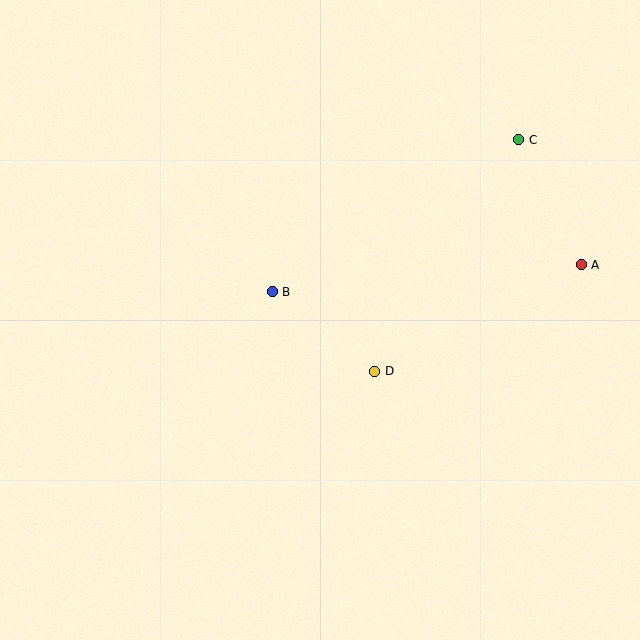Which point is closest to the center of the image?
Point B at (272, 292) is closest to the center.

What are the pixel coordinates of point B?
Point B is at (272, 292).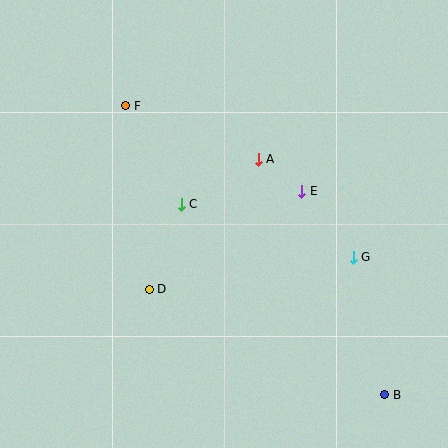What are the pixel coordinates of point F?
Point F is at (126, 106).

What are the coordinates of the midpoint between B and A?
The midpoint between B and A is at (322, 277).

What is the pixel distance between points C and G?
The distance between C and G is 180 pixels.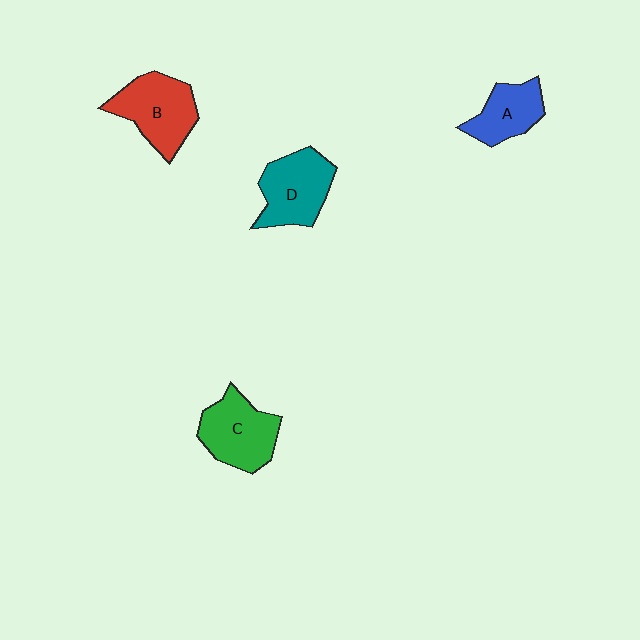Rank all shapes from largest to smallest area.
From largest to smallest: B (red), D (teal), C (green), A (blue).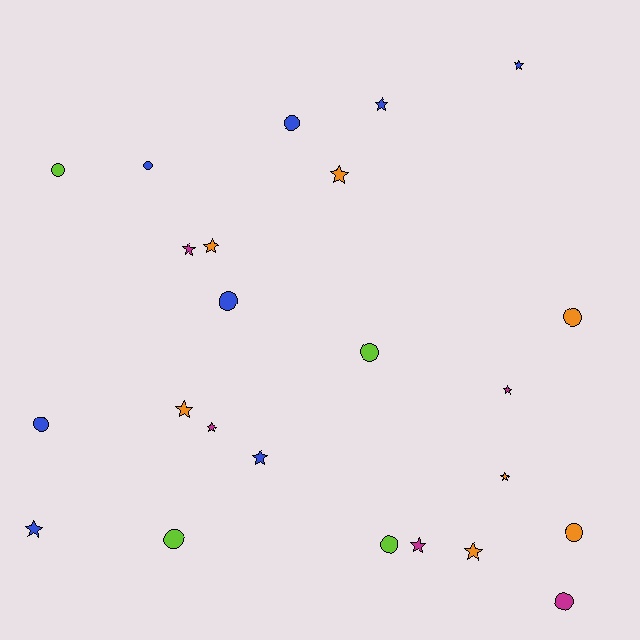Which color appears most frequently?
Blue, with 8 objects.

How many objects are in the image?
There are 24 objects.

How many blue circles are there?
There are 4 blue circles.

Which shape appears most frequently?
Star, with 13 objects.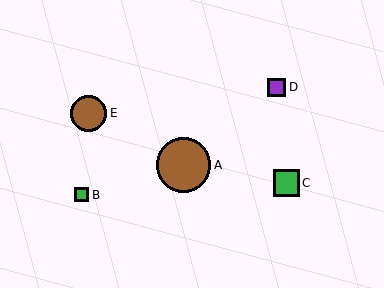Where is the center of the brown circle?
The center of the brown circle is at (88, 113).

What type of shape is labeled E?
Shape E is a brown circle.